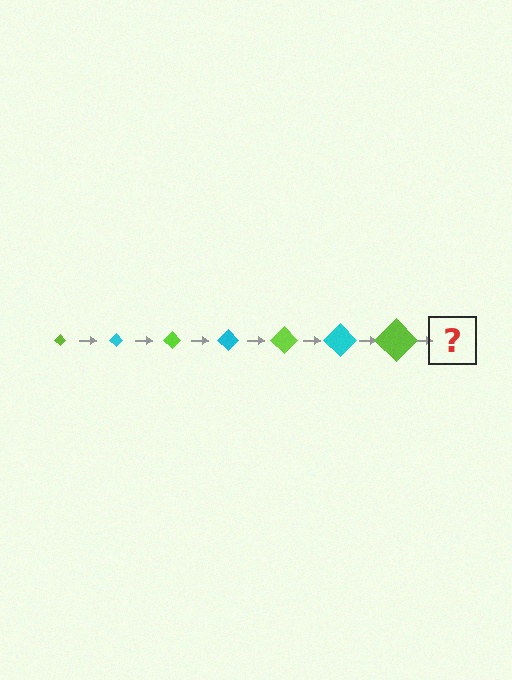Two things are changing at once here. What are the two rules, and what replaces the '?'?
The two rules are that the diamond grows larger each step and the color cycles through lime and cyan. The '?' should be a cyan diamond, larger than the previous one.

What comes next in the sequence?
The next element should be a cyan diamond, larger than the previous one.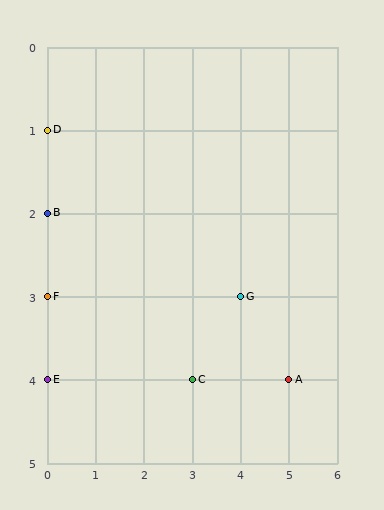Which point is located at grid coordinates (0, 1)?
Point D is at (0, 1).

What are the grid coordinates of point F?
Point F is at grid coordinates (0, 3).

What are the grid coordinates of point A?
Point A is at grid coordinates (5, 4).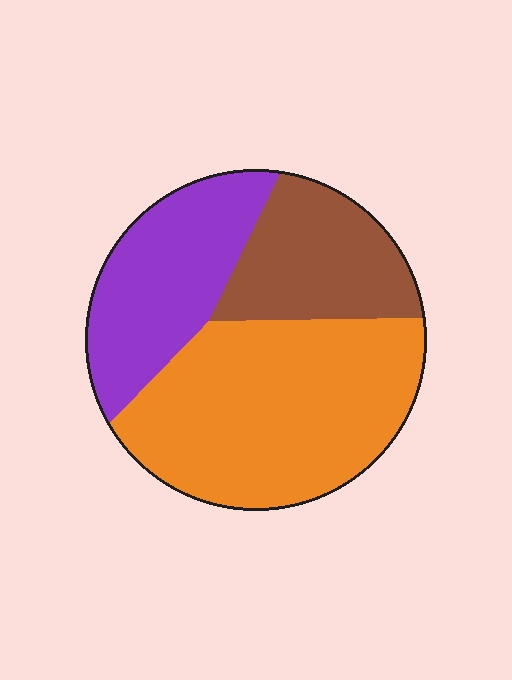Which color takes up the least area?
Brown, at roughly 25%.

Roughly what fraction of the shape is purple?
Purple covers about 25% of the shape.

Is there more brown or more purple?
Purple.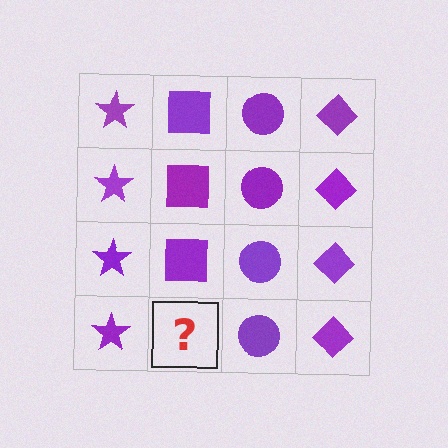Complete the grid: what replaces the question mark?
The question mark should be replaced with a purple square.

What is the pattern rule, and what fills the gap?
The rule is that each column has a consistent shape. The gap should be filled with a purple square.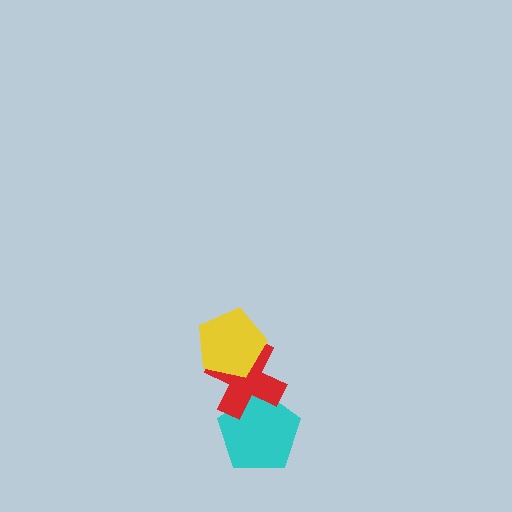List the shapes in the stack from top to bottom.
From top to bottom: the yellow pentagon, the red cross, the cyan pentagon.